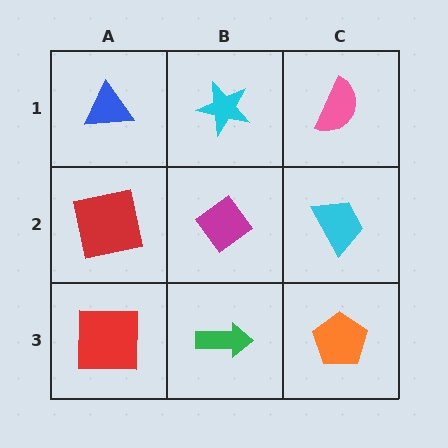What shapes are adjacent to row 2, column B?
A cyan star (row 1, column B), a green arrow (row 3, column B), a red square (row 2, column A), a cyan trapezoid (row 2, column C).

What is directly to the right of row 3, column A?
A green arrow.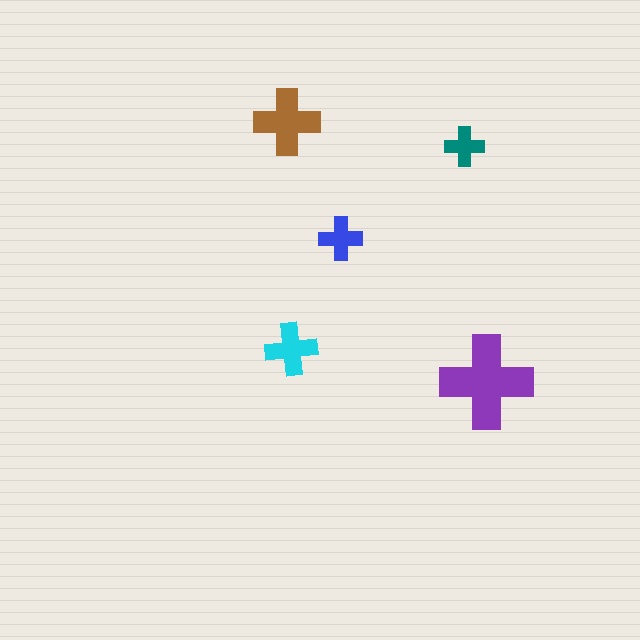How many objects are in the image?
There are 5 objects in the image.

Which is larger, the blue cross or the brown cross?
The brown one.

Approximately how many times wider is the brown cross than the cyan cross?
About 1.5 times wider.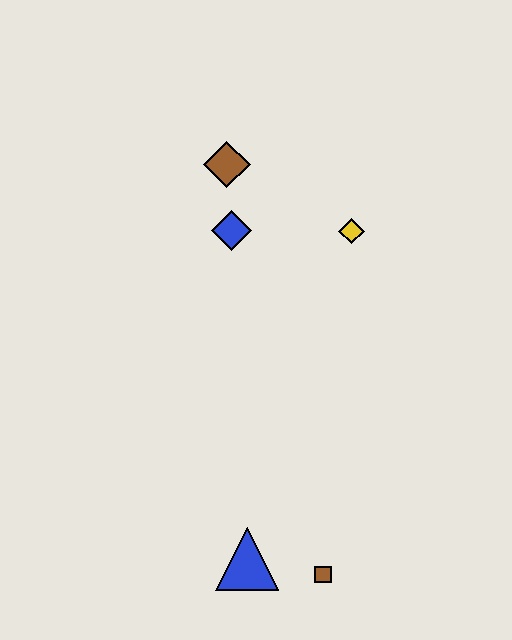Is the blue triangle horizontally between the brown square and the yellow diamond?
No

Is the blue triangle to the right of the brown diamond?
Yes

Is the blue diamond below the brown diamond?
Yes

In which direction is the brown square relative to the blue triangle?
The brown square is to the right of the blue triangle.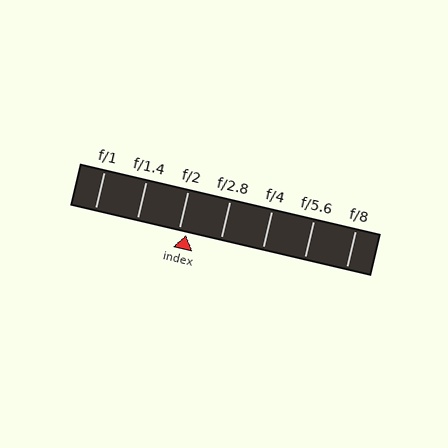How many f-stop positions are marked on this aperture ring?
There are 7 f-stop positions marked.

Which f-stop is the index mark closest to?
The index mark is closest to f/2.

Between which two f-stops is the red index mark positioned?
The index mark is between f/2 and f/2.8.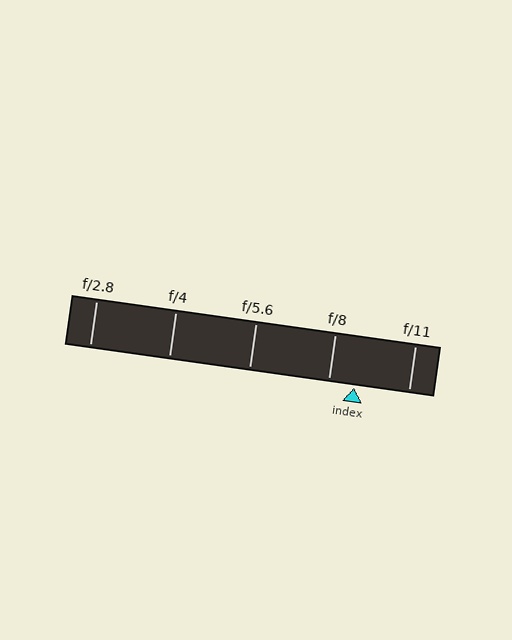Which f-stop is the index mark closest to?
The index mark is closest to f/8.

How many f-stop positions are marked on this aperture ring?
There are 5 f-stop positions marked.